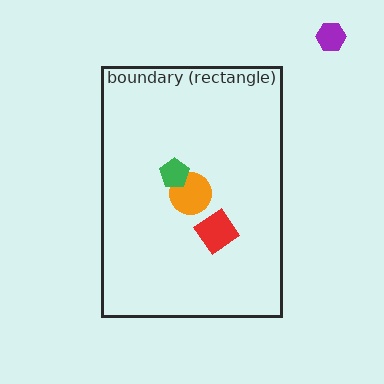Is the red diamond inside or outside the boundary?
Inside.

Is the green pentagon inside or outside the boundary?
Inside.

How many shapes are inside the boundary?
3 inside, 1 outside.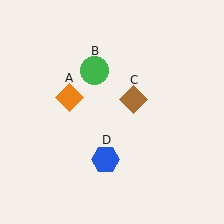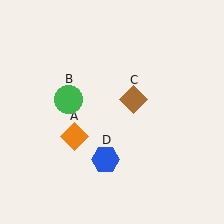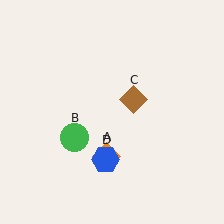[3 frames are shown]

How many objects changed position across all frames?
2 objects changed position: orange diamond (object A), green circle (object B).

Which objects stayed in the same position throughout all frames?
Brown diamond (object C) and blue hexagon (object D) remained stationary.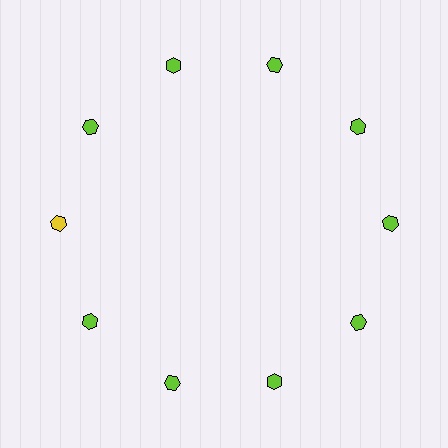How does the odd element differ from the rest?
It has a different color: yellow instead of lime.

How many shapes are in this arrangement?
There are 10 shapes arranged in a ring pattern.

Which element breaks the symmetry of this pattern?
The yellow hexagon at roughly the 9 o'clock position breaks the symmetry. All other shapes are lime hexagons.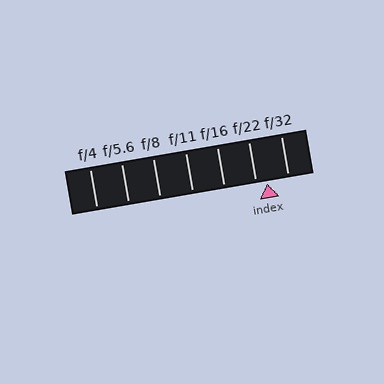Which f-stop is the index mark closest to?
The index mark is closest to f/22.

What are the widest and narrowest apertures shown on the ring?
The widest aperture shown is f/4 and the narrowest is f/32.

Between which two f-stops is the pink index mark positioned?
The index mark is between f/22 and f/32.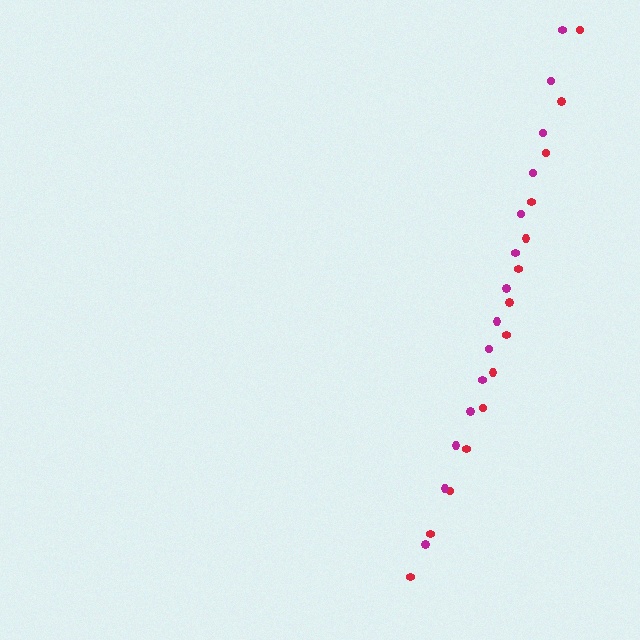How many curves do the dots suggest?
There are 2 distinct paths.